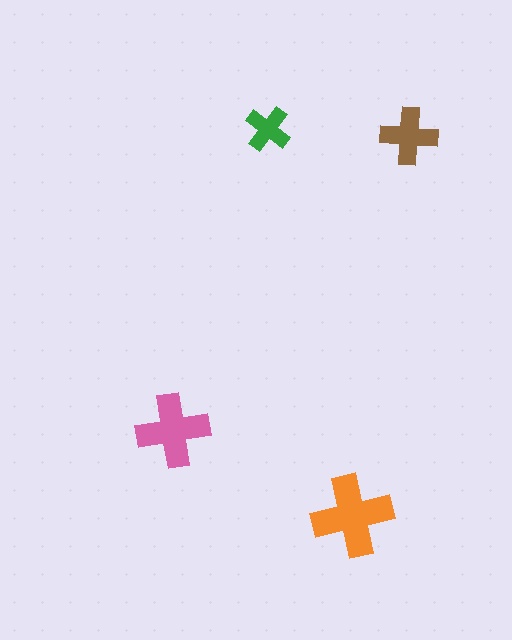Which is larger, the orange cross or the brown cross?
The orange one.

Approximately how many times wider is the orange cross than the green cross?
About 2 times wider.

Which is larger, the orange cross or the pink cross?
The orange one.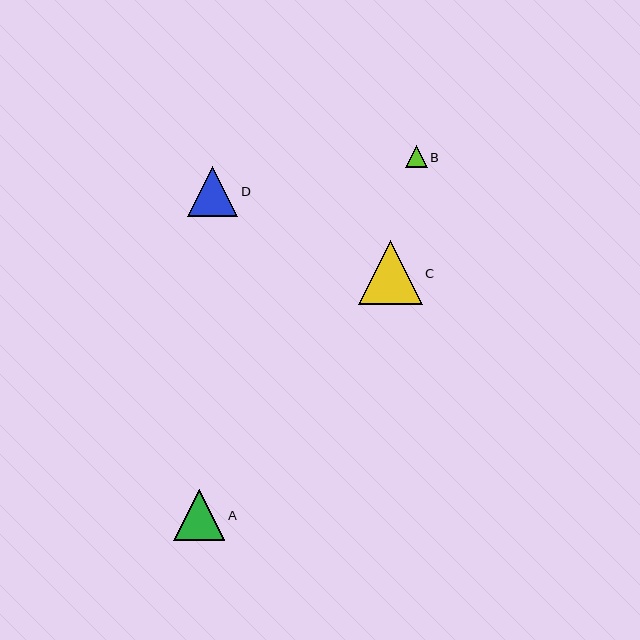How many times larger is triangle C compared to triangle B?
Triangle C is approximately 3.0 times the size of triangle B.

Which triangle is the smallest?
Triangle B is the smallest with a size of approximately 21 pixels.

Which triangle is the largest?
Triangle C is the largest with a size of approximately 64 pixels.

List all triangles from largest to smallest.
From largest to smallest: C, A, D, B.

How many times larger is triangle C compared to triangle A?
Triangle C is approximately 1.2 times the size of triangle A.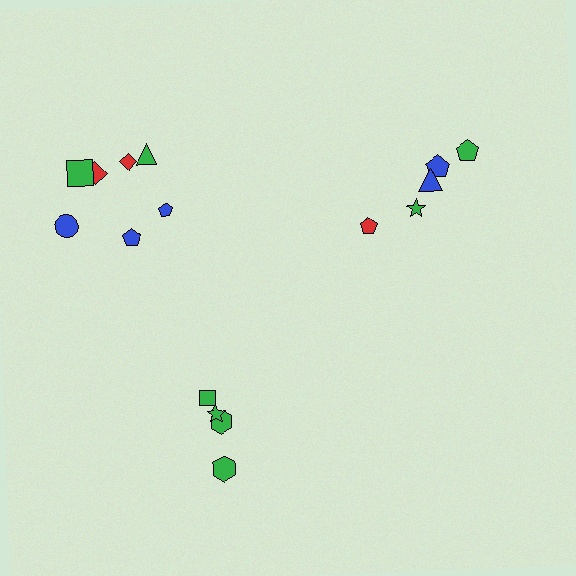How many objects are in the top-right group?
There are 5 objects.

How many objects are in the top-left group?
There are 7 objects.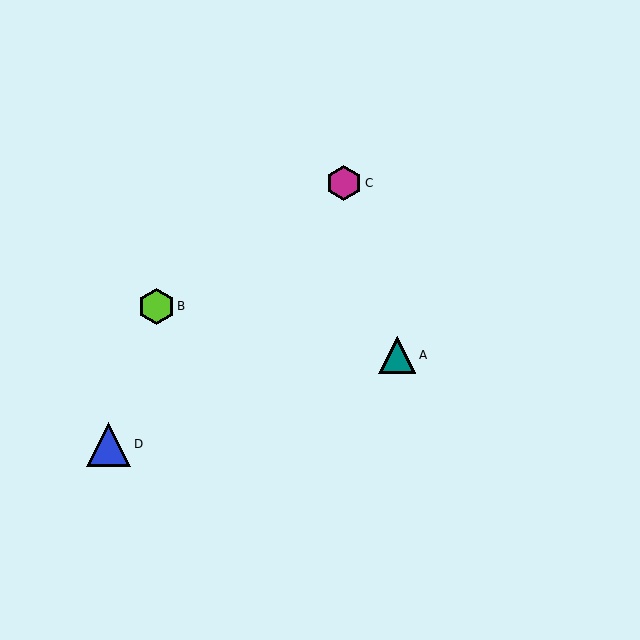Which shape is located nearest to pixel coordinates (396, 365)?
The teal triangle (labeled A) at (397, 355) is nearest to that location.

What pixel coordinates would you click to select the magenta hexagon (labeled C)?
Click at (344, 183) to select the magenta hexagon C.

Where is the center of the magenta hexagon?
The center of the magenta hexagon is at (344, 183).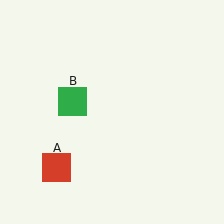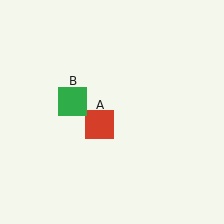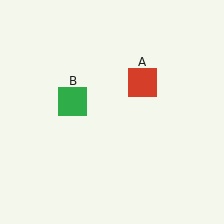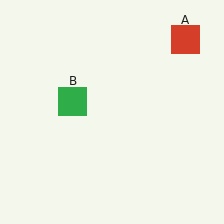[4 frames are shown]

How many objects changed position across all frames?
1 object changed position: red square (object A).